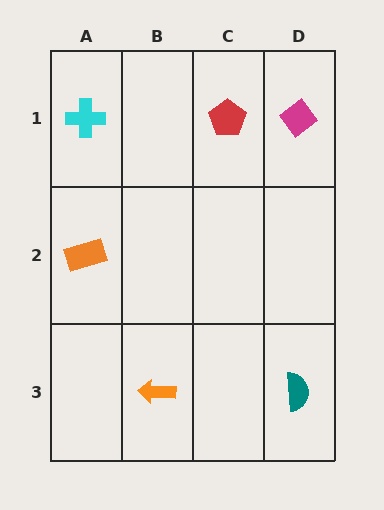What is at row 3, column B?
An orange arrow.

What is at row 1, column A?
A cyan cross.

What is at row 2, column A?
An orange rectangle.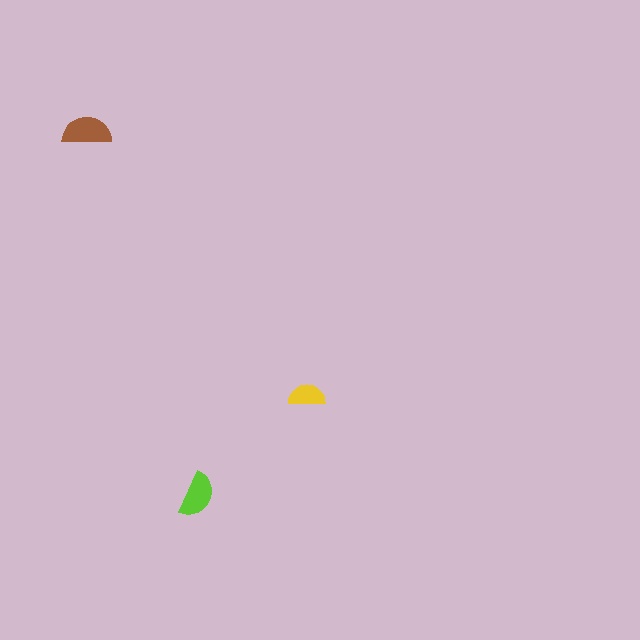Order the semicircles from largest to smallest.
the brown one, the lime one, the yellow one.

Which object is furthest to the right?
The yellow semicircle is rightmost.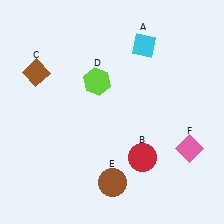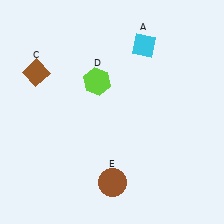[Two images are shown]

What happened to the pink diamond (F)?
The pink diamond (F) was removed in Image 2. It was in the bottom-right area of Image 1.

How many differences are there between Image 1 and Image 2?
There are 2 differences between the two images.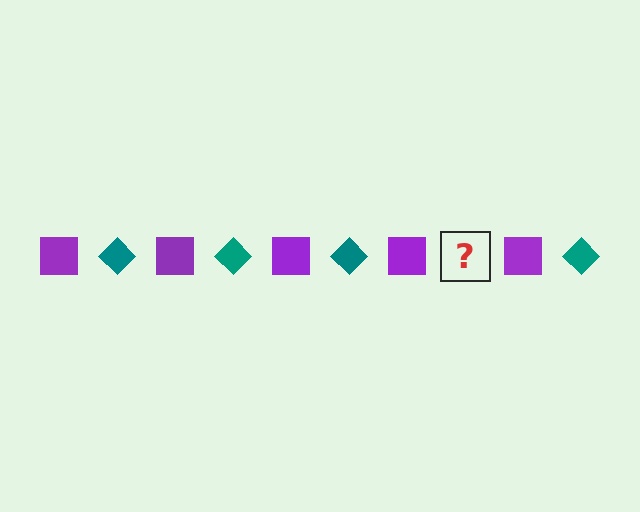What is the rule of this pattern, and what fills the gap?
The rule is that the pattern alternates between purple square and teal diamond. The gap should be filled with a teal diamond.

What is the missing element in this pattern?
The missing element is a teal diamond.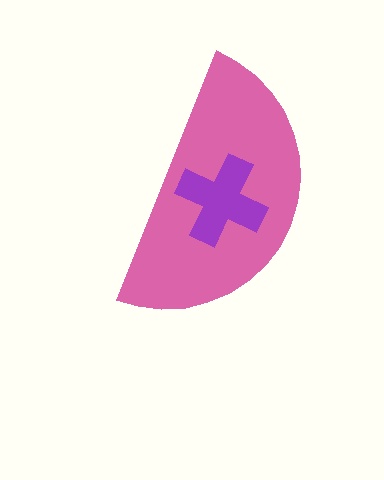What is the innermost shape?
The purple cross.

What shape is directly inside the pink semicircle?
The purple cross.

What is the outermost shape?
The pink semicircle.